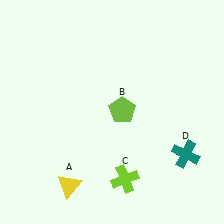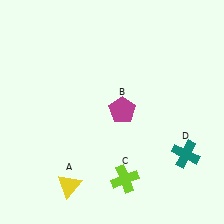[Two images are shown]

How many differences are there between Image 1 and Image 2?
There is 1 difference between the two images.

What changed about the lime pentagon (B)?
In Image 1, B is lime. In Image 2, it changed to magenta.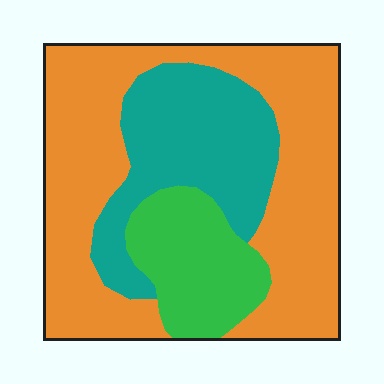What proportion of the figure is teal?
Teal takes up about one quarter (1/4) of the figure.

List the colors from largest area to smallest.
From largest to smallest: orange, teal, green.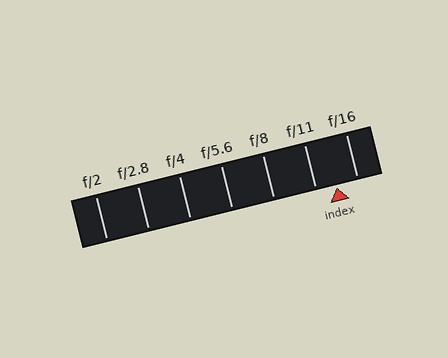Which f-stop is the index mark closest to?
The index mark is closest to f/11.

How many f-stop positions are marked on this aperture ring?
There are 7 f-stop positions marked.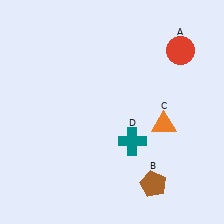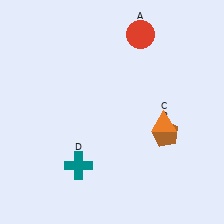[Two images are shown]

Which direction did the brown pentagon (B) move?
The brown pentagon (B) moved up.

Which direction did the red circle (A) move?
The red circle (A) moved left.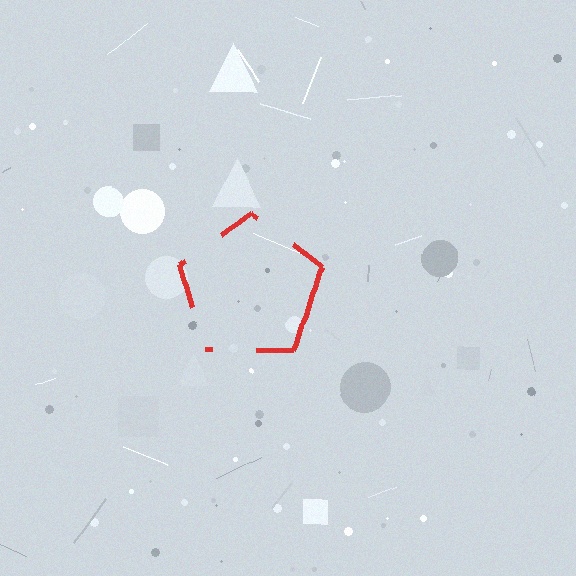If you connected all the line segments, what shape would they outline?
They would outline a pentagon.